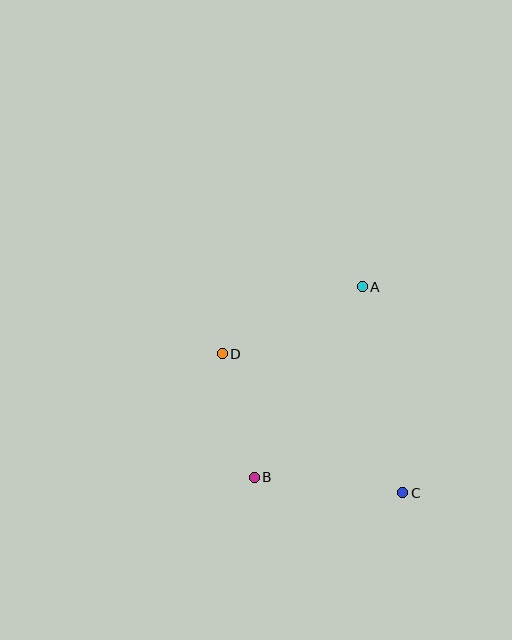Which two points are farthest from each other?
Points C and D are farthest from each other.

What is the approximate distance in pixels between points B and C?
The distance between B and C is approximately 150 pixels.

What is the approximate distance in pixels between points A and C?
The distance between A and C is approximately 210 pixels.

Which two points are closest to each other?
Points B and D are closest to each other.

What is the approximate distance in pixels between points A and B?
The distance between A and B is approximately 219 pixels.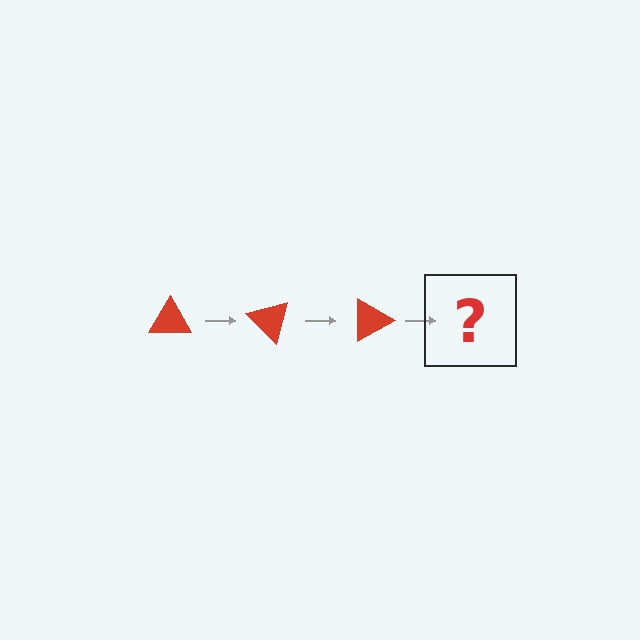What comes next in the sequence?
The next element should be a red triangle rotated 135 degrees.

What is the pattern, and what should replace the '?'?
The pattern is that the triangle rotates 45 degrees each step. The '?' should be a red triangle rotated 135 degrees.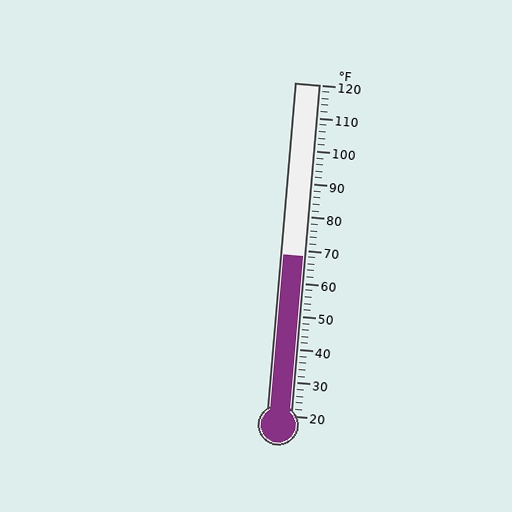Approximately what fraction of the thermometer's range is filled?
The thermometer is filled to approximately 50% of its range.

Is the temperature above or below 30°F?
The temperature is above 30°F.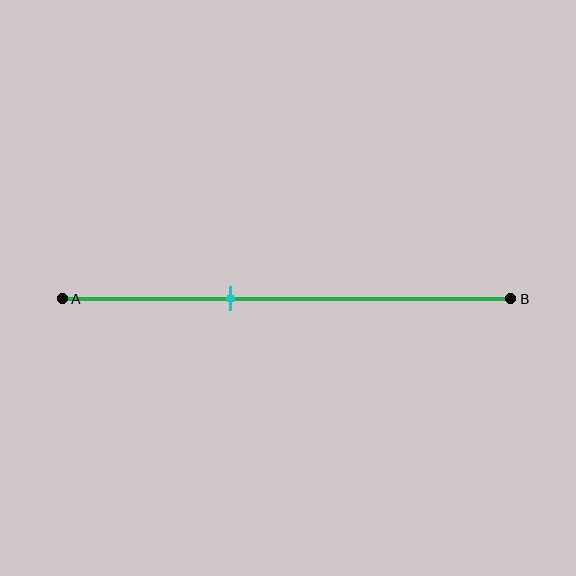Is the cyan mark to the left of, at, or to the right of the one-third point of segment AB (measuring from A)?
The cyan mark is to the right of the one-third point of segment AB.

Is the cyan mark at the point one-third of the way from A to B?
No, the mark is at about 35% from A, not at the 33% one-third point.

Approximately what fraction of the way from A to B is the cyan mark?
The cyan mark is approximately 35% of the way from A to B.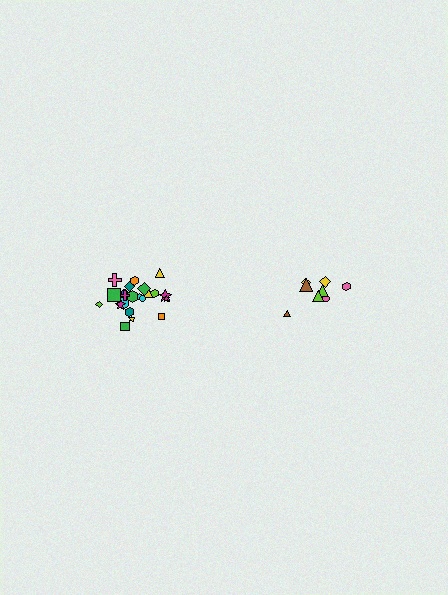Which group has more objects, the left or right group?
The left group.